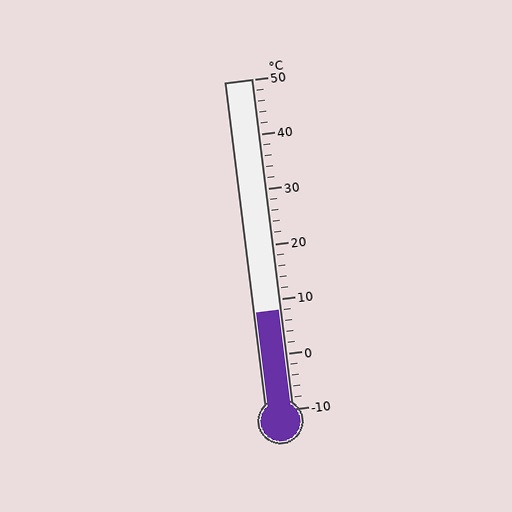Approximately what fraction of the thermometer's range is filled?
The thermometer is filled to approximately 30% of its range.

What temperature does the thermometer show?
The thermometer shows approximately 8°C.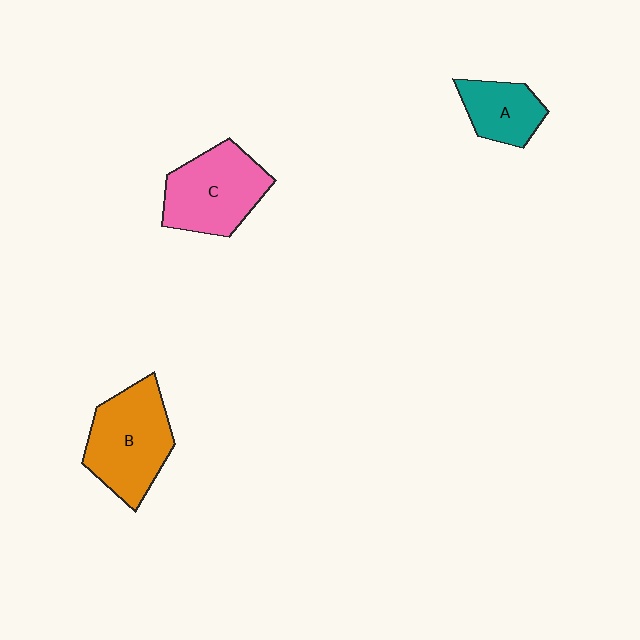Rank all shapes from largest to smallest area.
From largest to smallest: B (orange), C (pink), A (teal).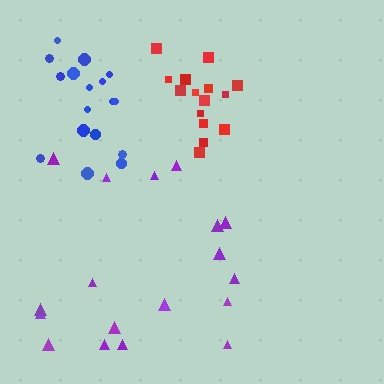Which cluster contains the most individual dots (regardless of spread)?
Purple (18).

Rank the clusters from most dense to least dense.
red, blue, purple.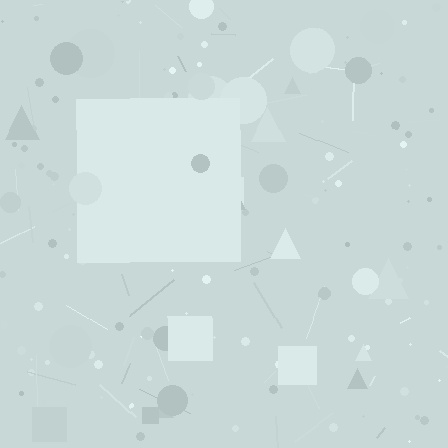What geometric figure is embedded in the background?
A square is embedded in the background.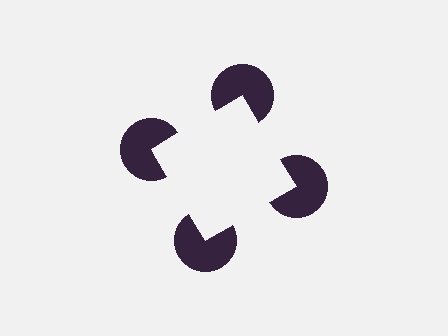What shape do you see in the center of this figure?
An illusory square — its edges are inferred from the aligned wedge cuts in the pac-man discs, not physically drawn.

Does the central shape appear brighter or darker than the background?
It typically appears slightly brighter than the background, even though no actual brightness change is drawn.